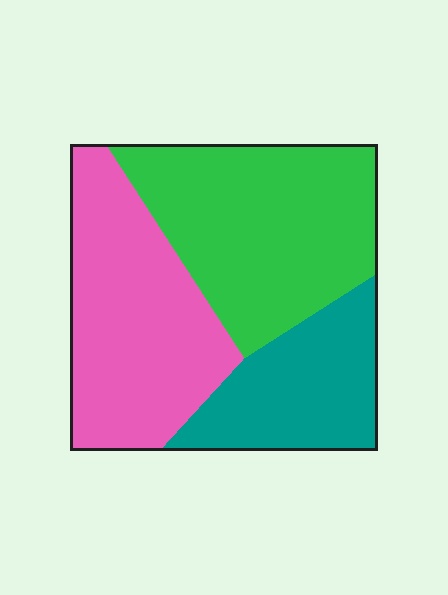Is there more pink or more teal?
Pink.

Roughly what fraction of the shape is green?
Green covers roughly 40% of the shape.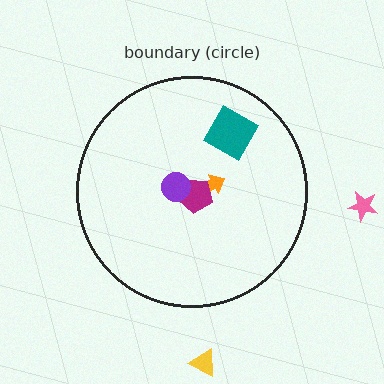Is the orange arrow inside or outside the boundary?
Inside.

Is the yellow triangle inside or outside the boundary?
Outside.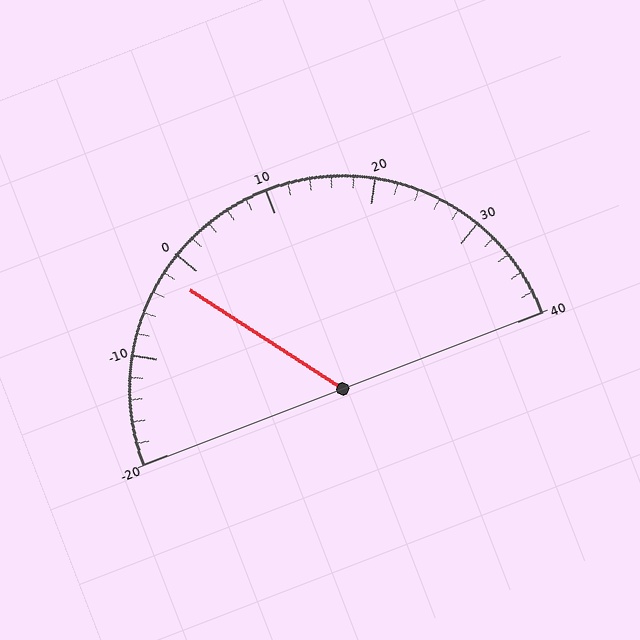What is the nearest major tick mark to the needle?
The nearest major tick mark is 0.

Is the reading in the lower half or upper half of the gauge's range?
The reading is in the lower half of the range (-20 to 40).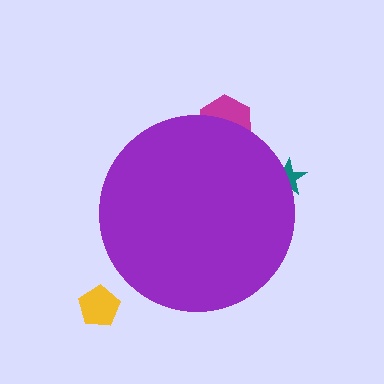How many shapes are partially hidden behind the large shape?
2 shapes are partially hidden.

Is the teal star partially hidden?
Yes, the teal star is partially hidden behind the purple circle.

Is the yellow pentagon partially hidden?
No, the yellow pentagon is fully visible.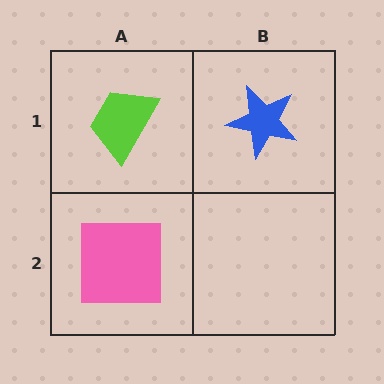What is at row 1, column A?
A lime trapezoid.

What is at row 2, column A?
A pink square.